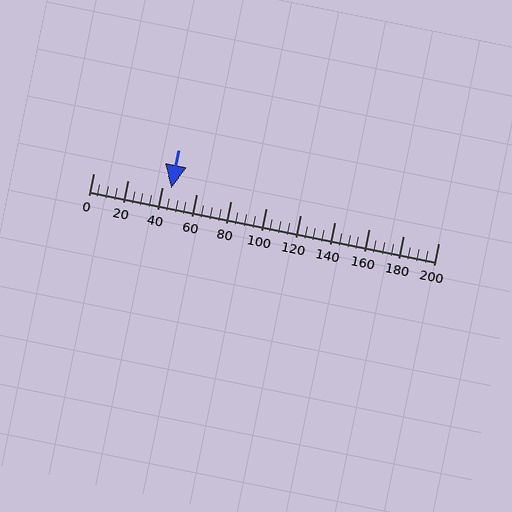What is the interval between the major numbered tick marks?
The major tick marks are spaced 20 units apart.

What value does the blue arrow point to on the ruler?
The blue arrow points to approximately 45.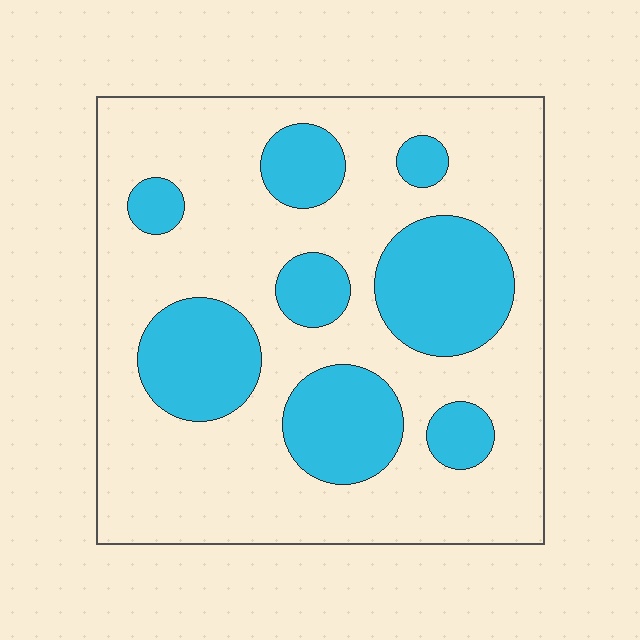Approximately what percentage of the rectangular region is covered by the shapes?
Approximately 30%.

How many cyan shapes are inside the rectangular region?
8.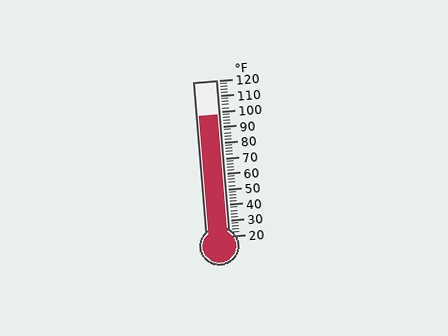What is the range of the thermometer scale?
The thermometer scale ranges from 20°F to 120°F.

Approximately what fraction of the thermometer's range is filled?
The thermometer is filled to approximately 80% of its range.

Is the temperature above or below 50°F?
The temperature is above 50°F.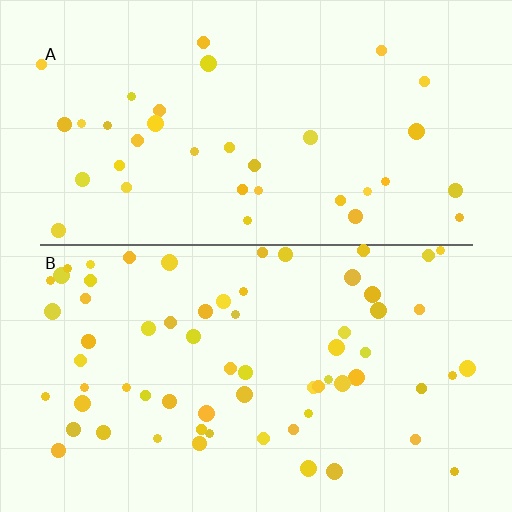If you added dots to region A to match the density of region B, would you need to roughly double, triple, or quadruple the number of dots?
Approximately double.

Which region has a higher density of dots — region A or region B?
B (the bottom).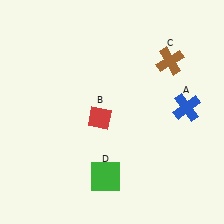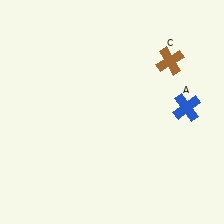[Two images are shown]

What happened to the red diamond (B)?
The red diamond (B) was removed in Image 2. It was in the bottom-left area of Image 1.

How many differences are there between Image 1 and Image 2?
There are 2 differences between the two images.